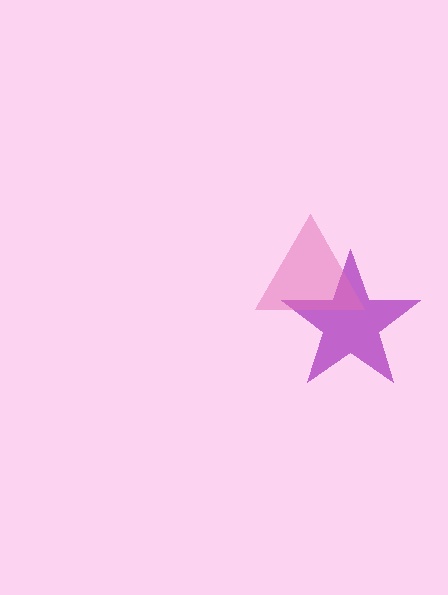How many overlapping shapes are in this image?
There are 2 overlapping shapes in the image.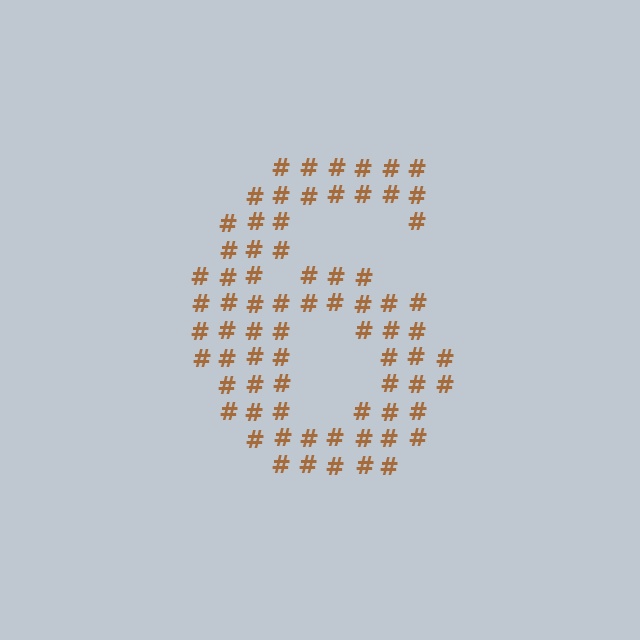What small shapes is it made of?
It is made of small hash symbols.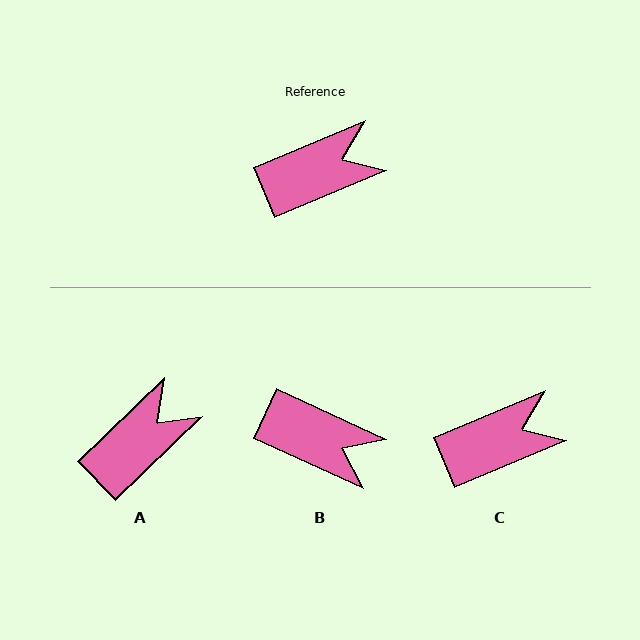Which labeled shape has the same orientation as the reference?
C.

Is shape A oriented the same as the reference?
No, it is off by about 21 degrees.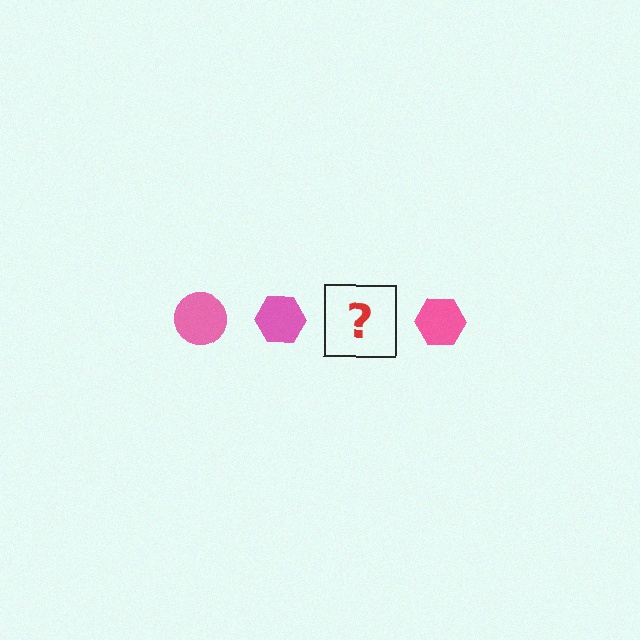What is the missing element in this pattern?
The missing element is a pink circle.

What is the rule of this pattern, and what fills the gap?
The rule is that the pattern cycles through circle, hexagon shapes in pink. The gap should be filled with a pink circle.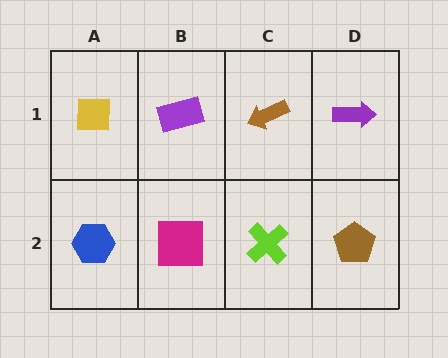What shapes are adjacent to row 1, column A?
A blue hexagon (row 2, column A), a purple rectangle (row 1, column B).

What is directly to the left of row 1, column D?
A brown arrow.